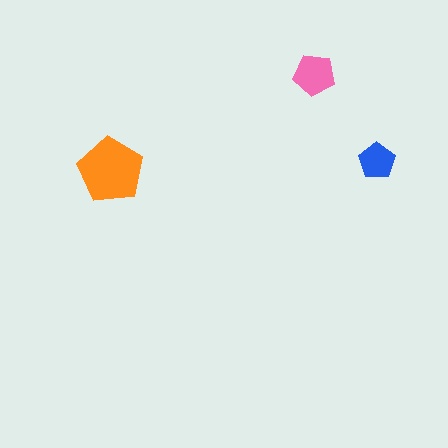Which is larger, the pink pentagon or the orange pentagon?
The orange one.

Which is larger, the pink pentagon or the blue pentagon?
The pink one.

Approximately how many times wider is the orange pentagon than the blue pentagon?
About 2 times wider.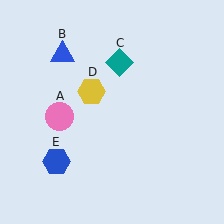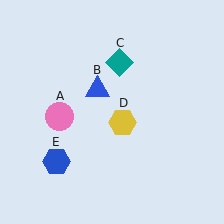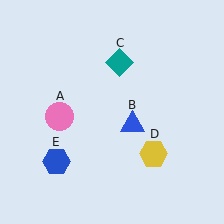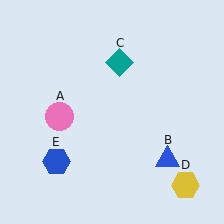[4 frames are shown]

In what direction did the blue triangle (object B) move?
The blue triangle (object B) moved down and to the right.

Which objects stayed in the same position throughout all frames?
Pink circle (object A) and teal diamond (object C) and blue hexagon (object E) remained stationary.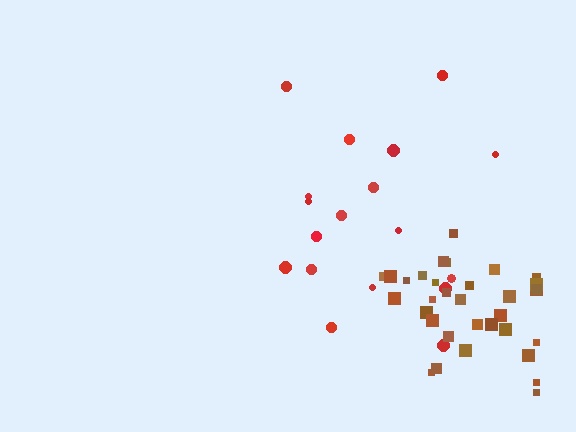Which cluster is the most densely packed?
Brown.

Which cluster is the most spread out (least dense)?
Red.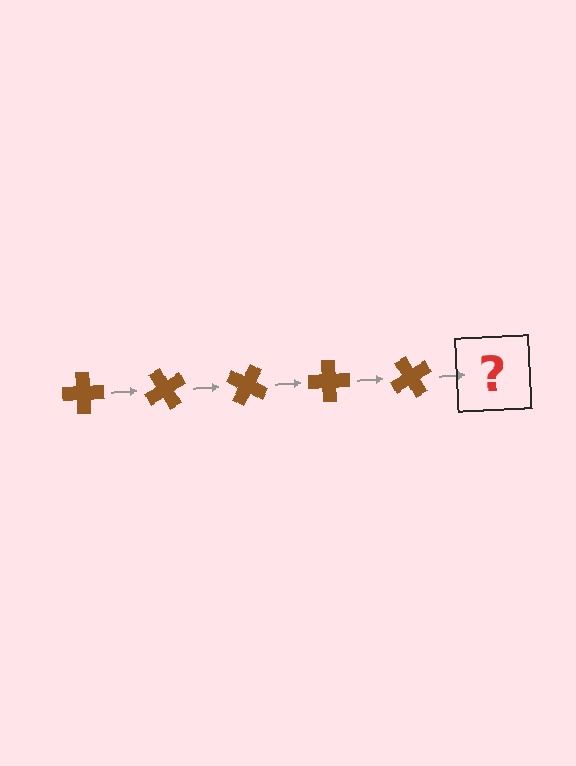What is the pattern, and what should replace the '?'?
The pattern is that the cross rotates 60 degrees each step. The '?' should be a brown cross rotated 300 degrees.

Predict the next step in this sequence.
The next step is a brown cross rotated 300 degrees.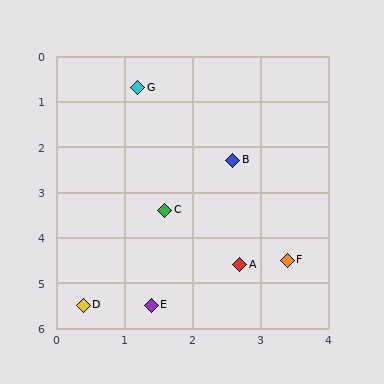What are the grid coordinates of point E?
Point E is at approximately (1.4, 5.5).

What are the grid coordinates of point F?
Point F is at approximately (3.4, 4.5).